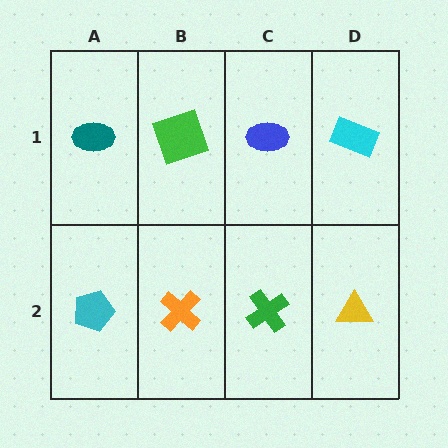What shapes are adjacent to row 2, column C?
A blue ellipse (row 1, column C), an orange cross (row 2, column B), a yellow triangle (row 2, column D).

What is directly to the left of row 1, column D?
A blue ellipse.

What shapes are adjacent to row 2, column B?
A green square (row 1, column B), a cyan pentagon (row 2, column A), a green cross (row 2, column C).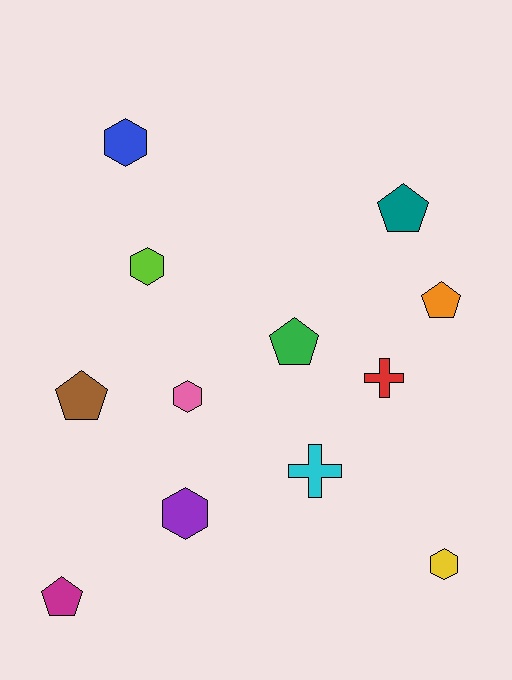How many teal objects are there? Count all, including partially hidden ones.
There is 1 teal object.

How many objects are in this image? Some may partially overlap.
There are 12 objects.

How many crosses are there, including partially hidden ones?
There are 2 crosses.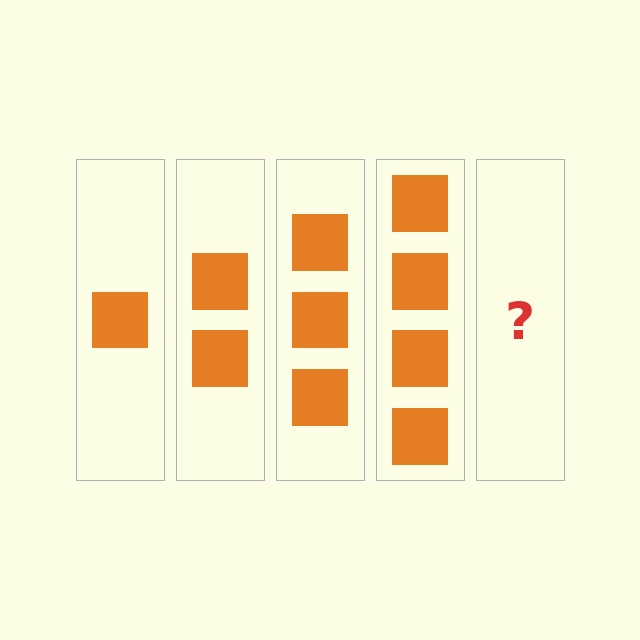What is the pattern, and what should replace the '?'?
The pattern is that each step adds one more square. The '?' should be 5 squares.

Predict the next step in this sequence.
The next step is 5 squares.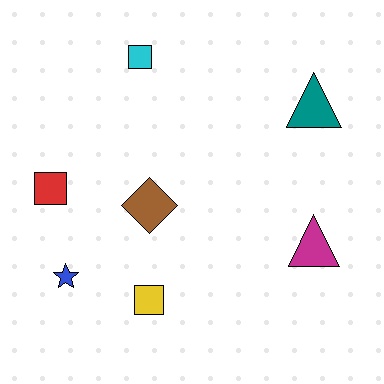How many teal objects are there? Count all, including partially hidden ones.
There is 1 teal object.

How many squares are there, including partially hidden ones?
There are 3 squares.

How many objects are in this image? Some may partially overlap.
There are 7 objects.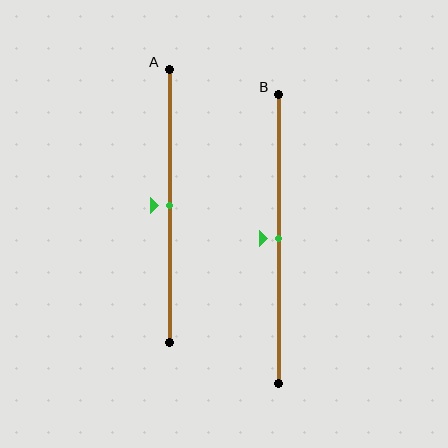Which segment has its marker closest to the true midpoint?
Segment A has its marker closest to the true midpoint.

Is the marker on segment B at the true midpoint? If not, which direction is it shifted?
Yes, the marker on segment B is at the true midpoint.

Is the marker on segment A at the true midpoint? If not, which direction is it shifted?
Yes, the marker on segment A is at the true midpoint.